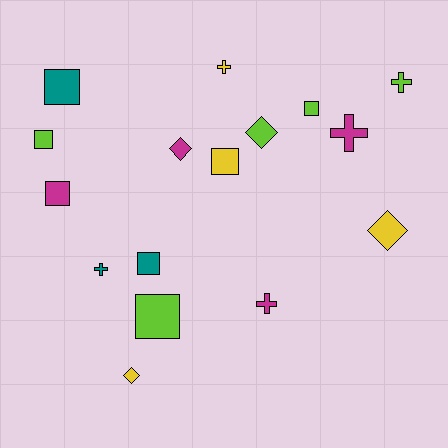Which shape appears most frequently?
Square, with 7 objects.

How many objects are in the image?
There are 16 objects.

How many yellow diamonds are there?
There are 2 yellow diamonds.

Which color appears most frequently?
Lime, with 5 objects.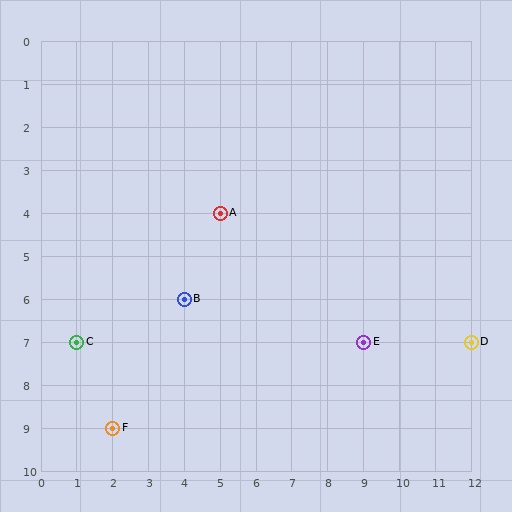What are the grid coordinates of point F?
Point F is at grid coordinates (2, 9).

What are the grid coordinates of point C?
Point C is at grid coordinates (1, 7).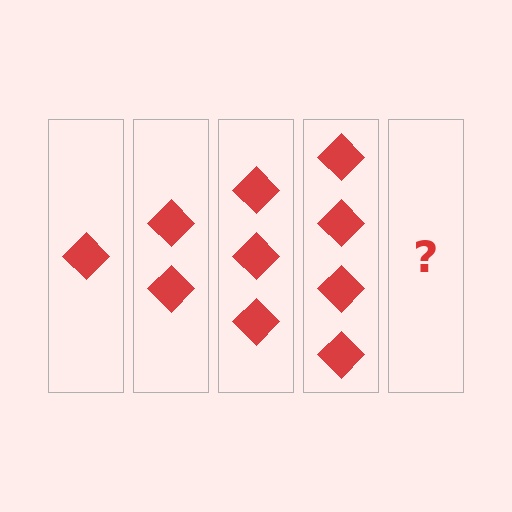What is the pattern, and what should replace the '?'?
The pattern is that each step adds one more diamond. The '?' should be 5 diamonds.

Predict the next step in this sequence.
The next step is 5 diamonds.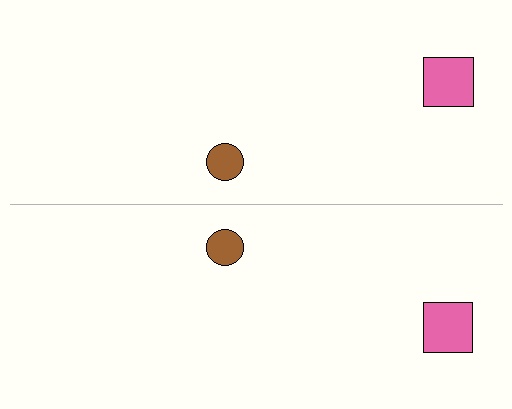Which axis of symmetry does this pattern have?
The pattern has a horizontal axis of symmetry running through the center of the image.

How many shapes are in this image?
There are 4 shapes in this image.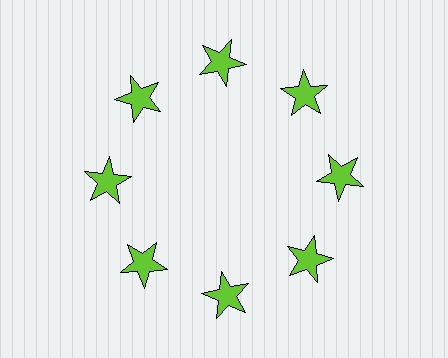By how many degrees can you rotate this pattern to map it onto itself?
The pattern maps onto itself every 45 degrees of rotation.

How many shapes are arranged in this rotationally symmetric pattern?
There are 8 shapes, arranged in 8 groups of 1.